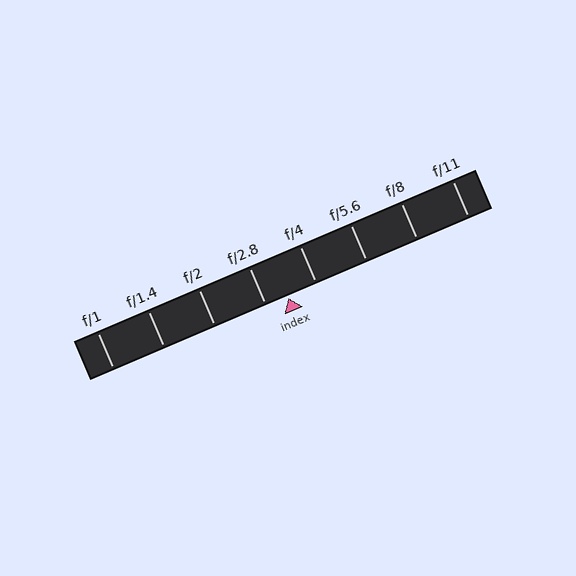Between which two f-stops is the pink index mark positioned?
The index mark is between f/2.8 and f/4.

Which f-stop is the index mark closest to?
The index mark is closest to f/2.8.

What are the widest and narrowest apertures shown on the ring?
The widest aperture shown is f/1 and the narrowest is f/11.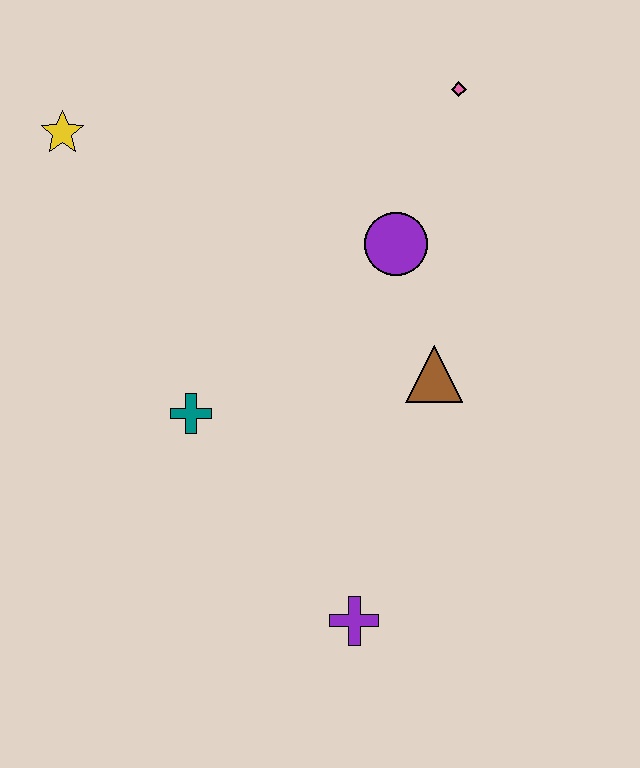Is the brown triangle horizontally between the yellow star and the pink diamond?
Yes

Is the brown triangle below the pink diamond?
Yes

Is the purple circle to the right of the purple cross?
Yes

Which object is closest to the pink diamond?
The purple circle is closest to the pink diamond.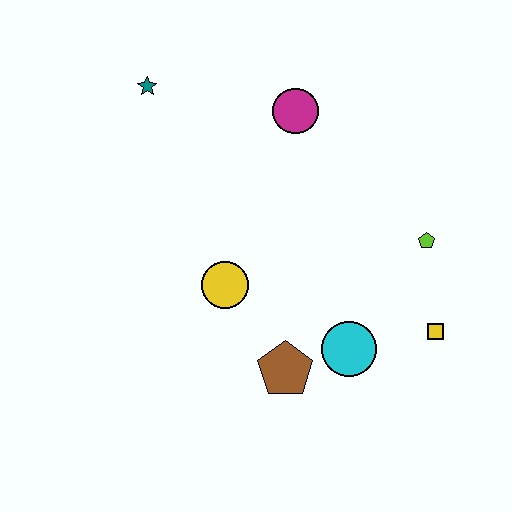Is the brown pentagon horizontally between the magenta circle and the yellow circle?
Yes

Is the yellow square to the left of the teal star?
No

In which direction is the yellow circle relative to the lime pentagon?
The yellow circle is to the left of the lime pentagon.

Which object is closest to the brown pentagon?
The cyan circle is closest to the brown pentagon.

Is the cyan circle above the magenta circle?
No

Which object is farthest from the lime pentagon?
The teal star is farthest from the lime pentagon.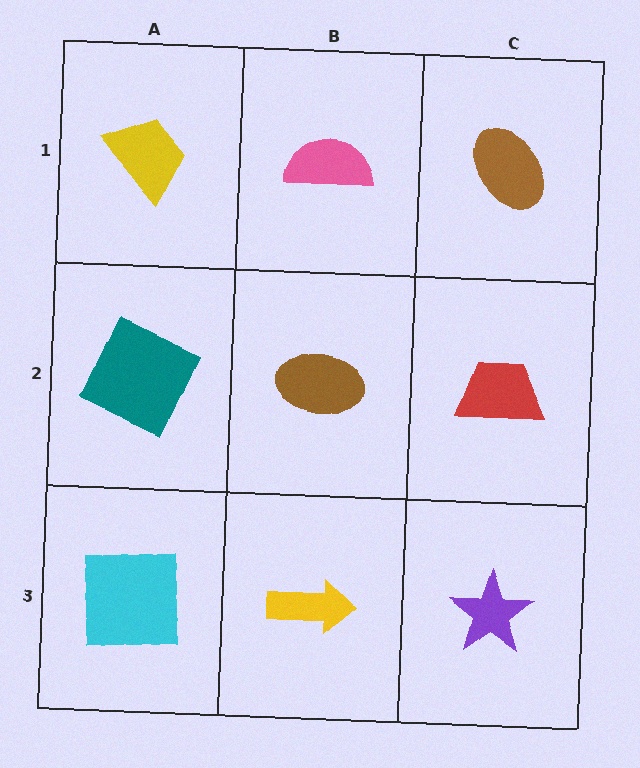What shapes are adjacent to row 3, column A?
A teal square (row 2, column A), a yellow arrow (row 3, column B).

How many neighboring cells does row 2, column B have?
4.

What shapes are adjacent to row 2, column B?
A pink semicircle (row 1, column B), a yellow arrow (row 3, column B), a teal square (row 2, column A), a red trapezoid (row 2, column C).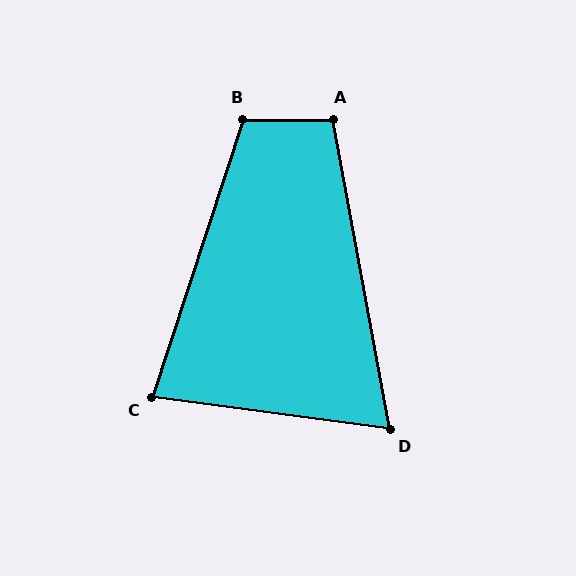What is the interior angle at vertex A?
Approximately 101 degrees (obtuse).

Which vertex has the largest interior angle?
B, at approximately 108 degrees.